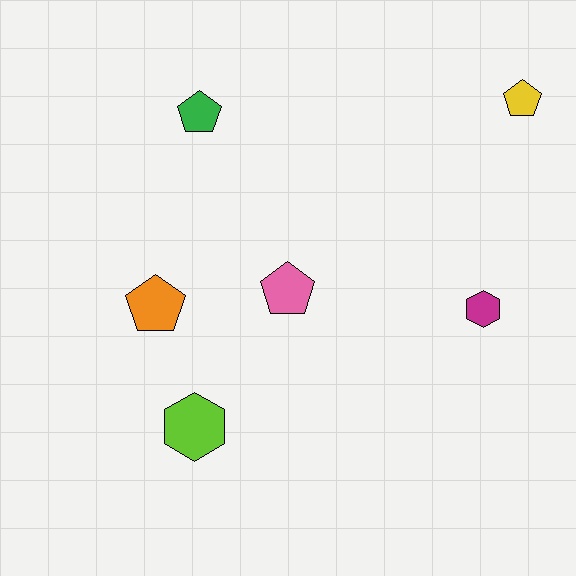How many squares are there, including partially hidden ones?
There are no squares.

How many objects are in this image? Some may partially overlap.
There are 6 objects.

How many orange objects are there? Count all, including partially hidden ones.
There is 1 orange object.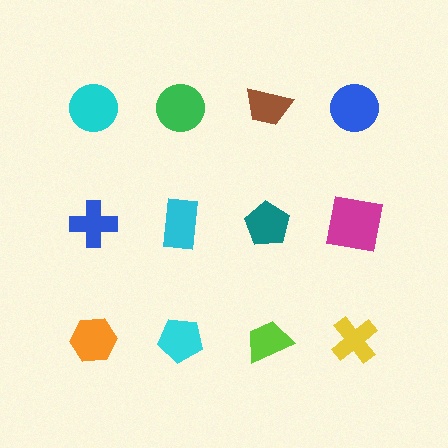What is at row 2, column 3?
A teal pentagon.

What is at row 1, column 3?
A brown trapezoid.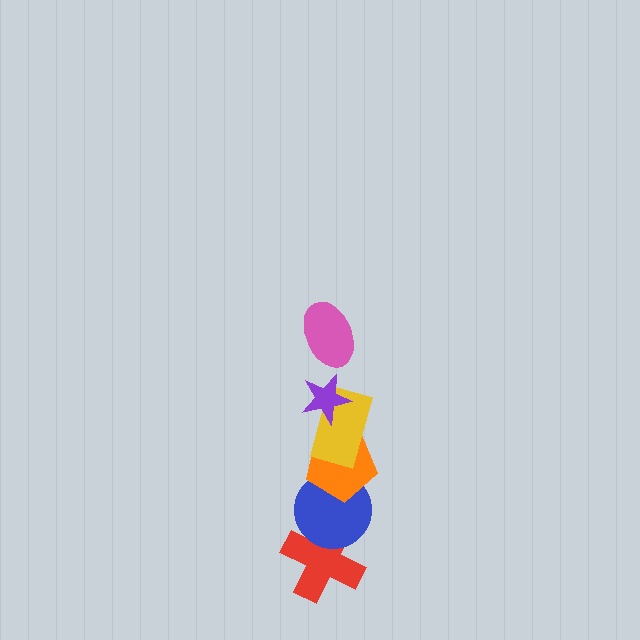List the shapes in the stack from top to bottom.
From top to bottom: the pink ellipse, the purple star, the yellow rectangle, the orange pentagon, the blue circle, the red cross.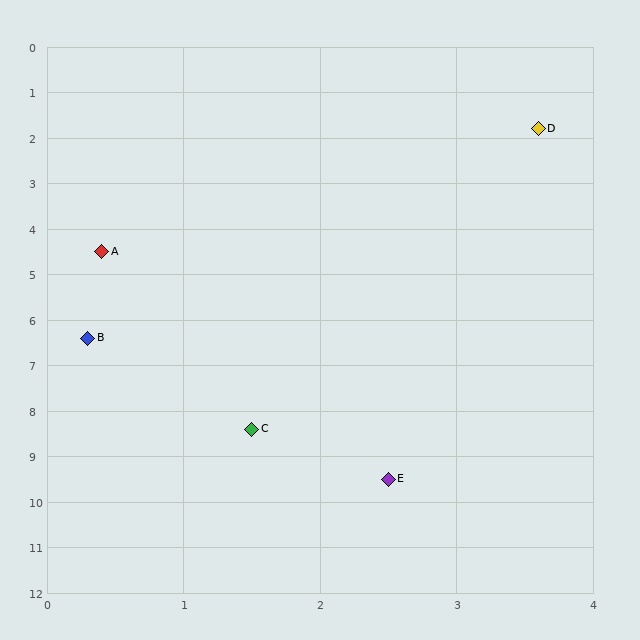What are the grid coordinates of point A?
Point A is at approximately (0.4, 4.5).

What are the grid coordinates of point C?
Point C is at approximately (1.5, 8.4).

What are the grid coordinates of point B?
Point B is at approximately (0.3, 6.4).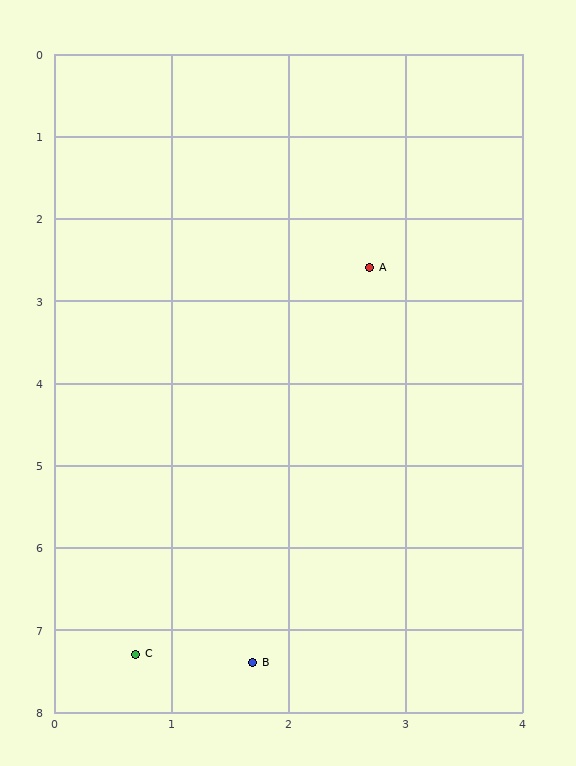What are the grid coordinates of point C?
Point C is at approximately (0.7, 7.3).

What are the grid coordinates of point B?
Point B is at approximately (1.7, 7.4).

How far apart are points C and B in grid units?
Points C and B are about 1.0 grid units apart.